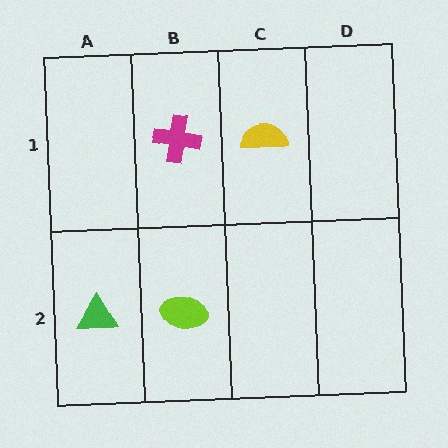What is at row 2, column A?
A green triangle.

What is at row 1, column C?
A yellow semicircle.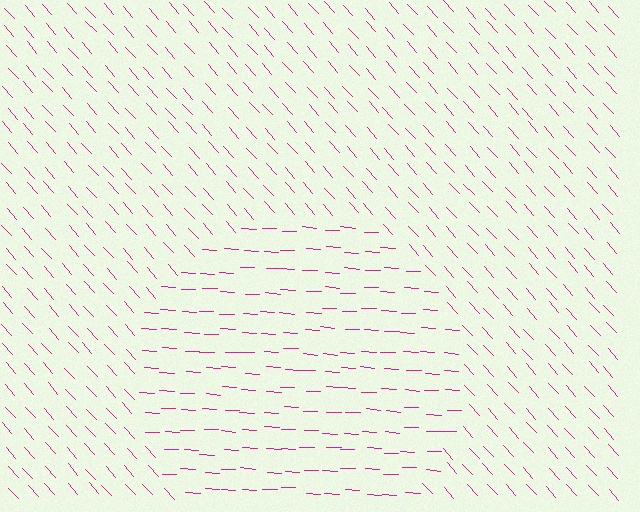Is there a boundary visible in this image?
Yes, there is a texture boundary formed by a change in line orientation.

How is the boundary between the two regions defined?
The boundary is defined purely by a change in line orientation (approximately 45 degrees difference). All lines are the same color and thickness.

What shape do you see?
I see a circle.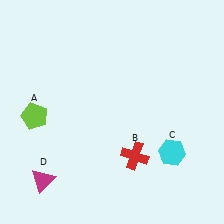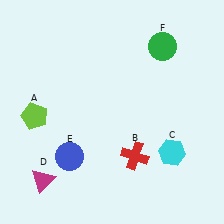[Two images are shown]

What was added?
A blue circle (E), a green circle (F) were added in Image 2.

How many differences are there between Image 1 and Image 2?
There are 2 differences between the two images.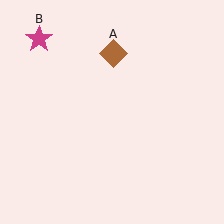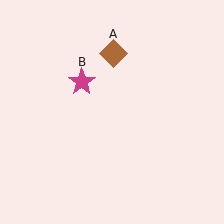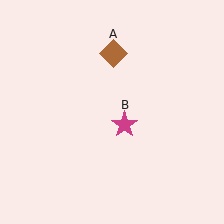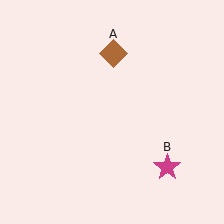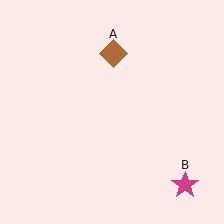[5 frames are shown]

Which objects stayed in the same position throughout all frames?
Brown diamond (object A) remained stationary.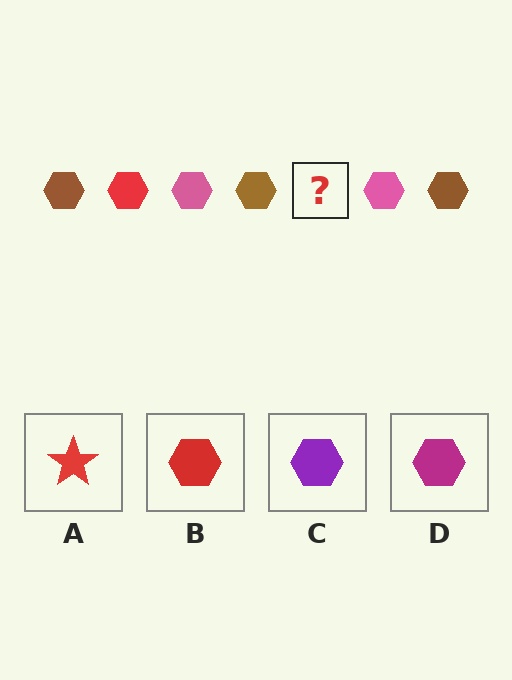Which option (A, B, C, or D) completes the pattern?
B.